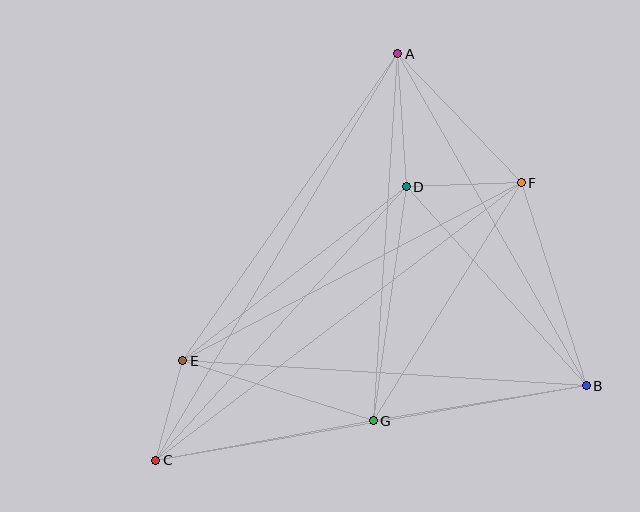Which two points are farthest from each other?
Points A and C are farthest from each other.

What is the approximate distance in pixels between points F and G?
The distance between F and G is approximately 280 pixels.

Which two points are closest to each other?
Points C and E are closest to each other.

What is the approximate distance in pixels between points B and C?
The distance between B and C is approximately 437 pixels.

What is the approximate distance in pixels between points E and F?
The distance between E and F is approximately 382 pixels.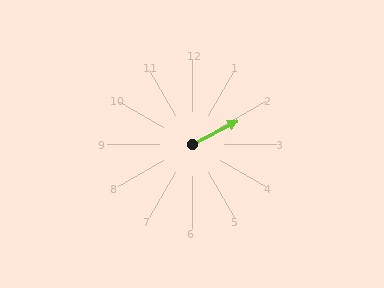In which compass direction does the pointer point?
Northeast.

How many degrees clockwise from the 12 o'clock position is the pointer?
Approximately 63 degrees.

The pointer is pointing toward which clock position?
Roughly 2 o'clock.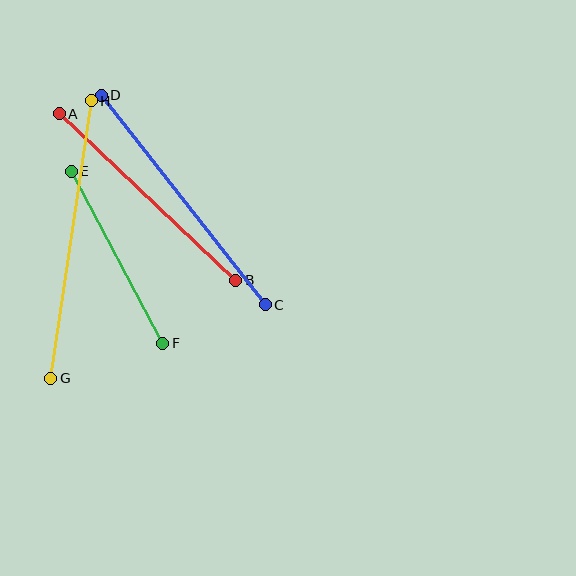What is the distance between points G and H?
The distance is approximately 280 pixels.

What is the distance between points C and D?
The distance is approximately 266 pixels.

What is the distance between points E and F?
The distance is approximately 195 pixels.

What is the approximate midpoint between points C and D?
The midpoint is at approximately (183, 200) pixels.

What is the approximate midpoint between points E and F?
The midpoint is at approximately (117, 257) pixels.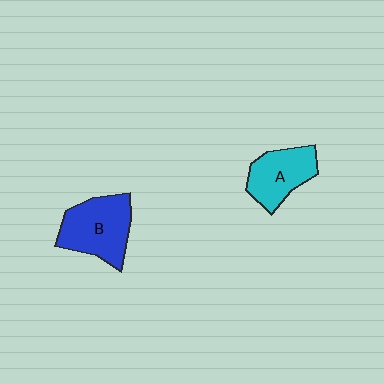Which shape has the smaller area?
Shape A (cyan).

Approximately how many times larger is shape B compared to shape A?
Approximately 1.2 times.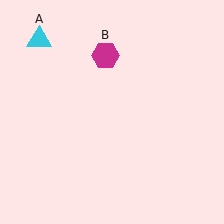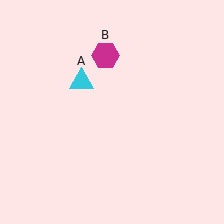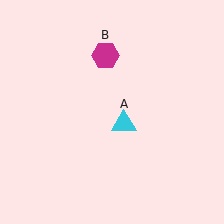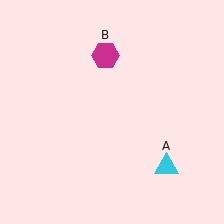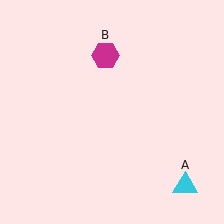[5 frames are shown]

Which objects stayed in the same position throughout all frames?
Magenta hexagon (object B) remained stationary.